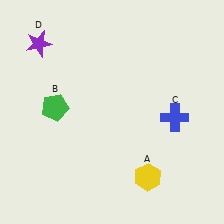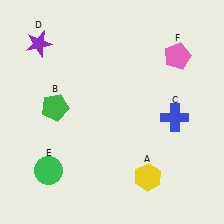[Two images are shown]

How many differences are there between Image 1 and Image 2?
There are 2 differences between the two images.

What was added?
A green circle (E), a pink pentagon (F) were added in Image 2.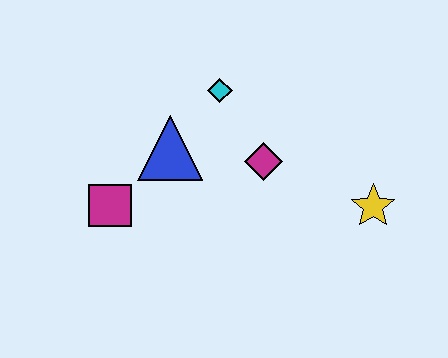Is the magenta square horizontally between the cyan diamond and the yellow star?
No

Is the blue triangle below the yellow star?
No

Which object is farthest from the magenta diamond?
The magenta square is farthest from the magenta diamond.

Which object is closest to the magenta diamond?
The cyan diamond is closest to the magenta diamond.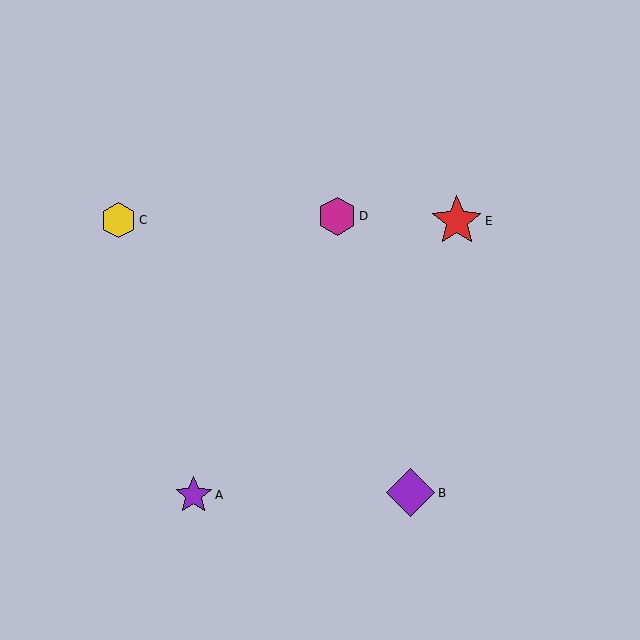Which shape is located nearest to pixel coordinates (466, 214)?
The red star (labeled E) at (457, 221) is nearest to that location.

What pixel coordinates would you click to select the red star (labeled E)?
Click at (457, 221) to select the red star E.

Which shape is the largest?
The red star (labeled E) is the largest.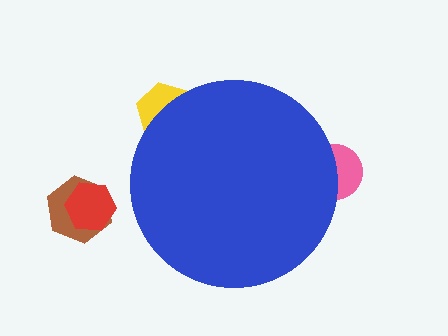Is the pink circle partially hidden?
Yes, the pink circle is partially hidden behind the blue circle.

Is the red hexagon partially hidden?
No, the red hexagon is fully visible.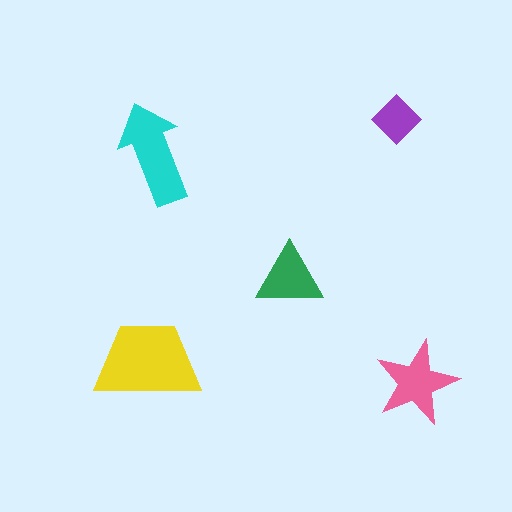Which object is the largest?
The yellow trapezoid.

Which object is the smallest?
The purple diamond.